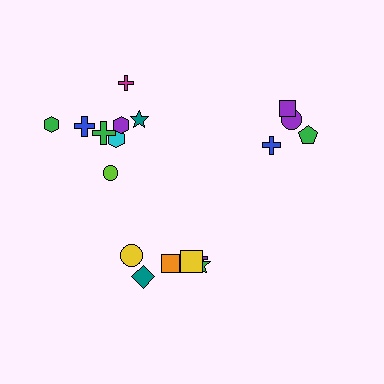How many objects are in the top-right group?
There are 4 objects.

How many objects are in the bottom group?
There are 6 objects.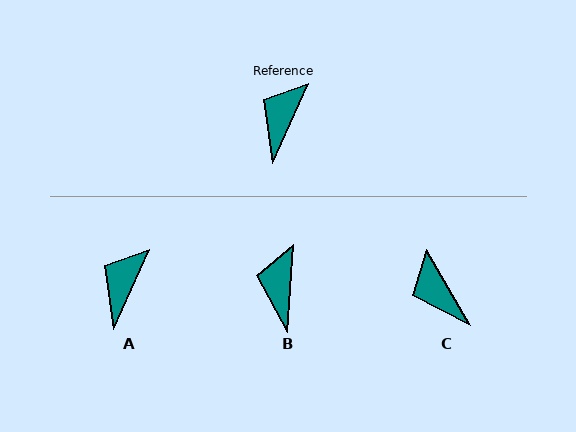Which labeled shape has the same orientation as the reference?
A.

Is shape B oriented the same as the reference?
No, it is off by about 21 degrees.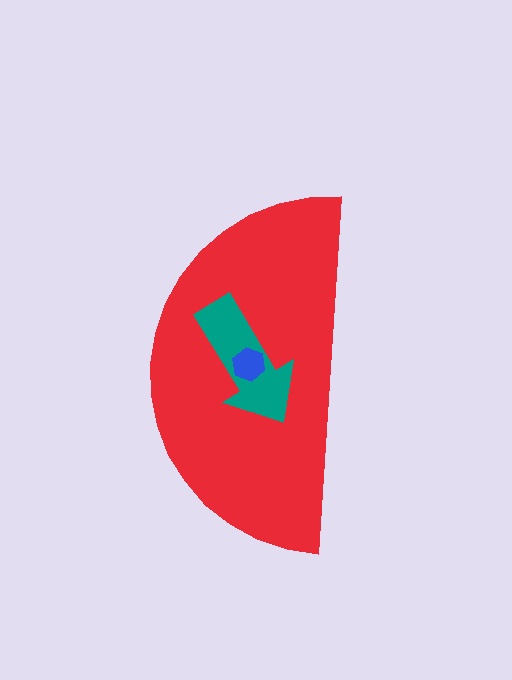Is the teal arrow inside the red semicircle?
Yes.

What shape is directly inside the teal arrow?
The blue hexagon.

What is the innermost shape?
The blue hexagon.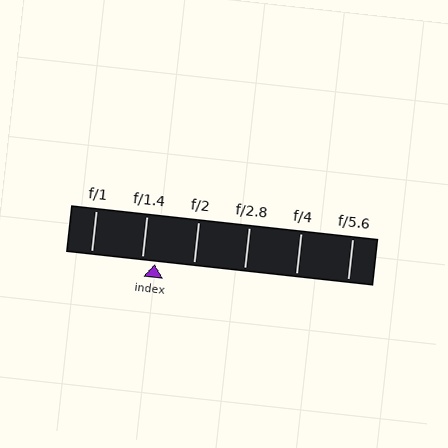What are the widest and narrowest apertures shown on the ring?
The widest aperture shown is f/1 and the narrowest is f/5.6.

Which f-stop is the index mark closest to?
The index mark is closest to f/1.4.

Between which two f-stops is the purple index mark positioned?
The index mark is between f/1.4 and f/2.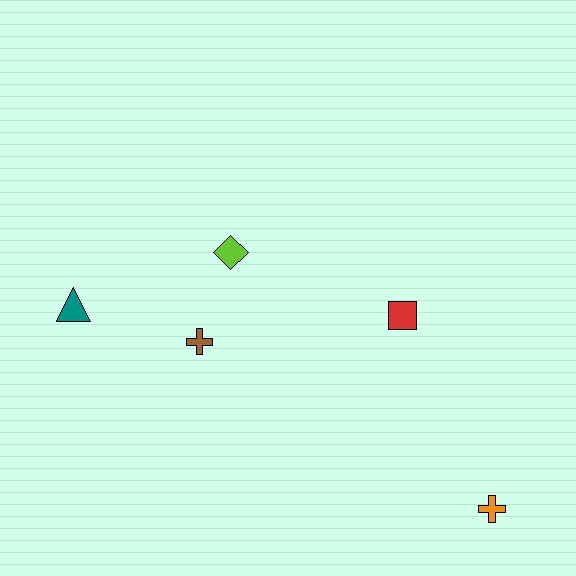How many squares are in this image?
There is 1 square.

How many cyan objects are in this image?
There are no cyan objects.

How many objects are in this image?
There are 5 objects.